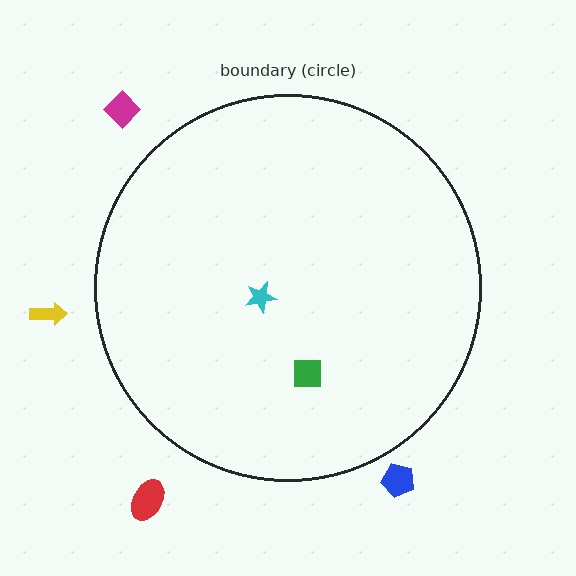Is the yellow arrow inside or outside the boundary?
Outside.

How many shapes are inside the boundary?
2 inside, 4 outside.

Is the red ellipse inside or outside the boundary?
Outside.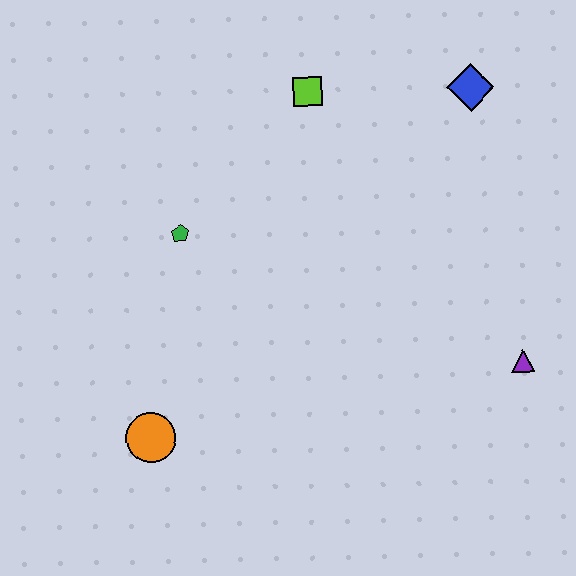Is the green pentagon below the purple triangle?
No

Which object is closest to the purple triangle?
The blue diamond is closest to the purple triangle.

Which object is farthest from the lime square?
The orange circle is farthest from the lime square.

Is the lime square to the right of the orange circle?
Yes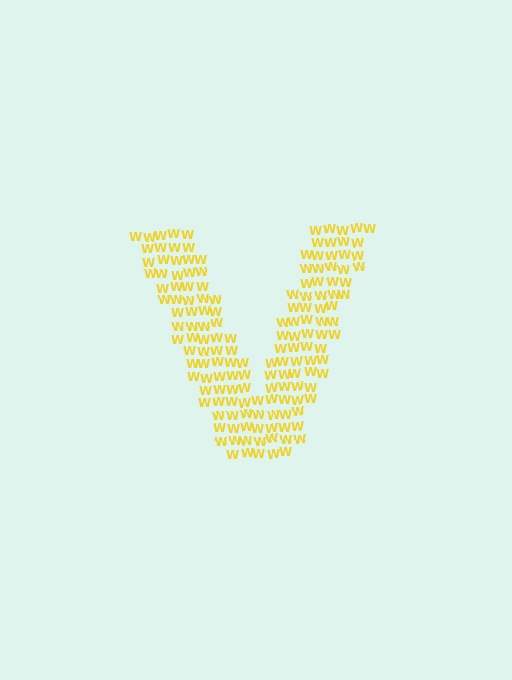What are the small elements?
The small elements are letter W's.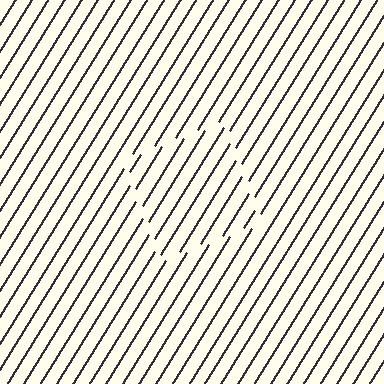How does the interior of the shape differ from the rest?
The interior of the shape contains the same grating, shifted by half a period — the contour is defined by the phase discontinuity where line-ends from the inner and outer gratings abut.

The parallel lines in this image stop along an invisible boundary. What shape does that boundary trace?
An illusory square. The interior of the shape contains the same grating, shifted by half a period — the contour is defined by the phase discontinuity where line-ends from the inner and outer gratings abut.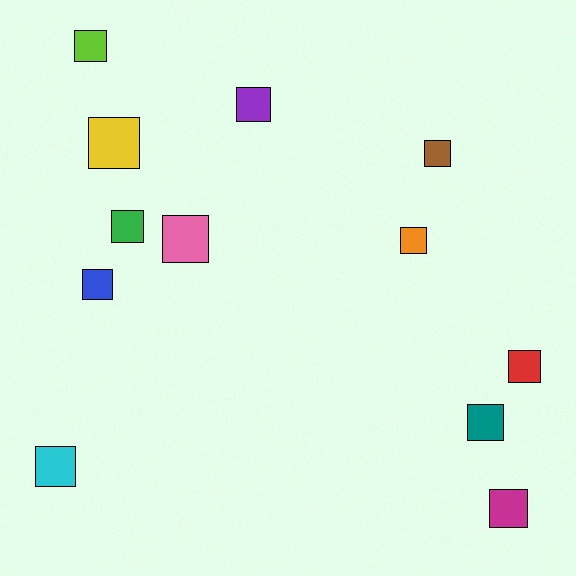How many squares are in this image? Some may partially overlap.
There are 12 squares.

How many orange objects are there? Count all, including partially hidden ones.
There is 1 orange object.